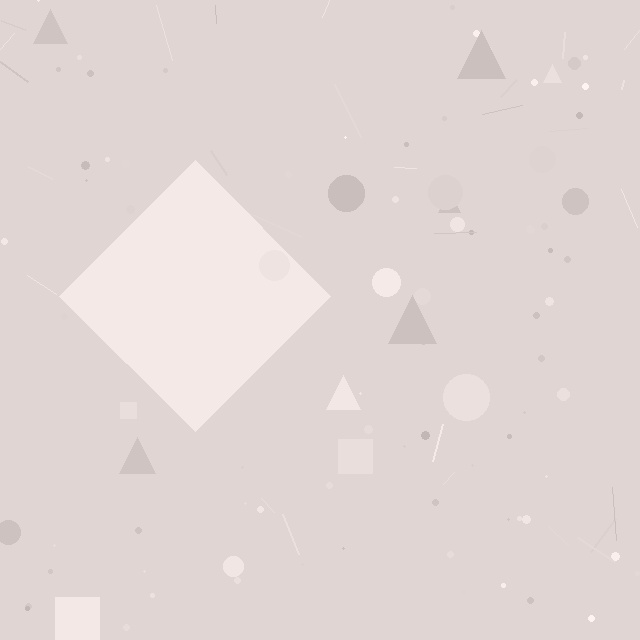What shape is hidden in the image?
A diamond is hidden in the image.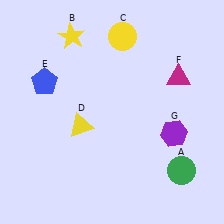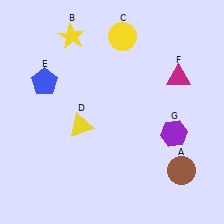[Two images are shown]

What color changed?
The circle (A) changed from green in Image 1 to brown in Image 2.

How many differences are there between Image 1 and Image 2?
There is 1 difference between the two images.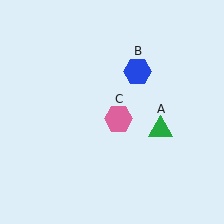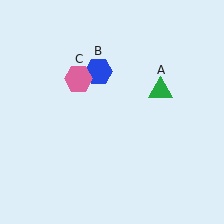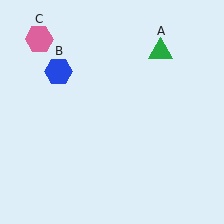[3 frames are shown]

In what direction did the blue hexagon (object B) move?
The blue hexagon (object B) moved left.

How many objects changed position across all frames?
3 objects changed position: green triangle (object A), blue hexagon (object B), pink hexagon (object C).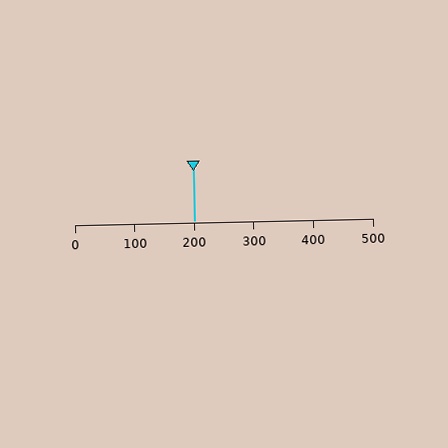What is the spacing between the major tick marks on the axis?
The major ticks are spaced 100 apart.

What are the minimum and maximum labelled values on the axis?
The axis runs from 0 to 500.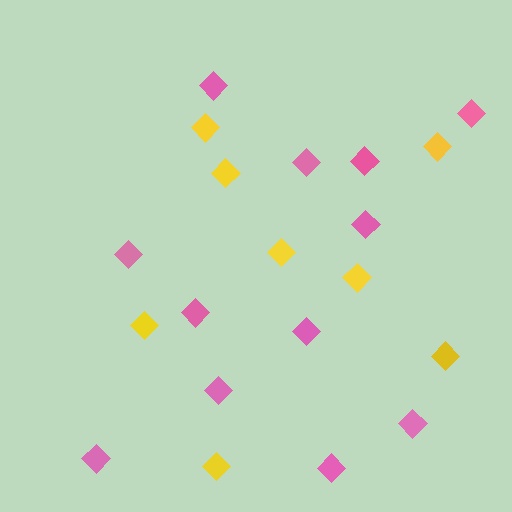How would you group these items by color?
There are 2 groups: one group of pink diamonds (12) and one group of yellow diamonds (8).